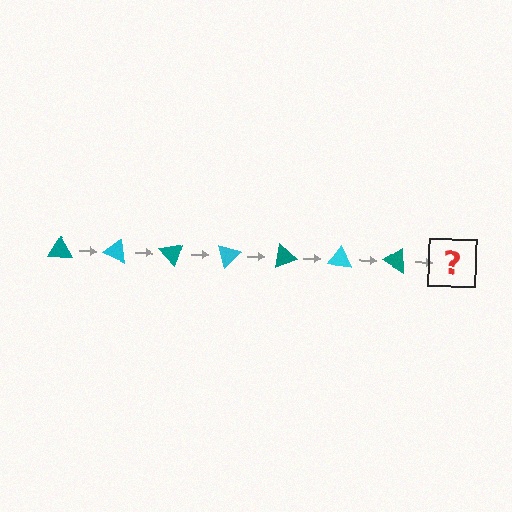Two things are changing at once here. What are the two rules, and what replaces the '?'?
The two rules are that it rotates 25 degrees each step and the color cycles through teal and cyan. The '?' should be a cyan triangle, rotated 175 degrees from the start.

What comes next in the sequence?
The next element should be a cyan triangle, rotated 175 degrees from the start.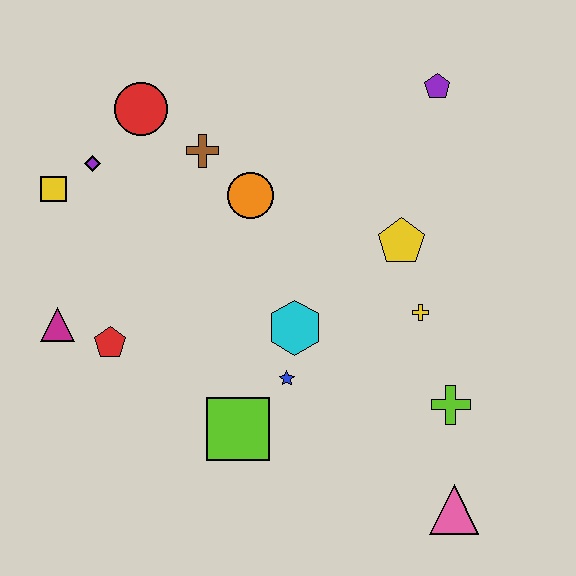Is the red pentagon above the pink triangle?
Yes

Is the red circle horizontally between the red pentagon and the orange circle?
Yes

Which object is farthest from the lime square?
The purple pentagon is farthest from the lime square.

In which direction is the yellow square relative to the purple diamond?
The yellow square is to the left of the purple diamond.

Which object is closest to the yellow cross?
The yellow pentagon is closest to the yellow cross.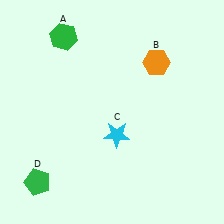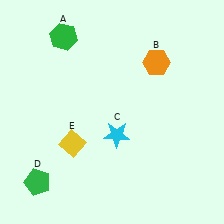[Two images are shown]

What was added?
A yellow diamond (E) was added in Image 2.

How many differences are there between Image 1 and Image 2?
There is 1 difference between the two images.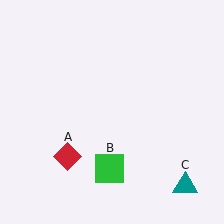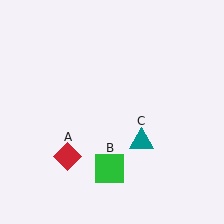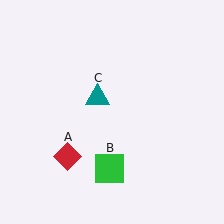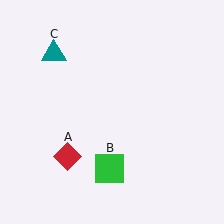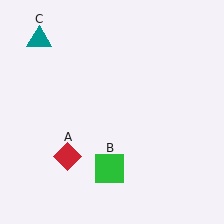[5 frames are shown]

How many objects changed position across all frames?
1 object changed position: teal triangle (object C).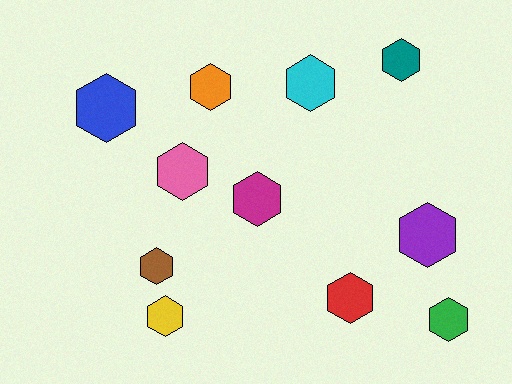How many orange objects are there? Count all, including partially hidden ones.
There is 1 orange object.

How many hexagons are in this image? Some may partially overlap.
There are 11 hexagons.